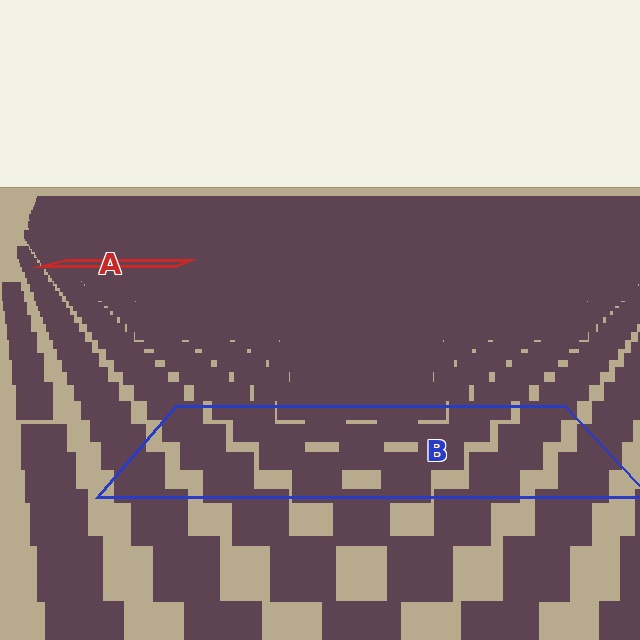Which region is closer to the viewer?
Region B is closer. The texture elements there are larger and more spread out.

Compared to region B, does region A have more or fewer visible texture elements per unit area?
Region A has more texture elements per unit area — they are packed more densely because it is farther away.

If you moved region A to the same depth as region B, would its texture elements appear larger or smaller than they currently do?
They would appear larger. At a closer depth, the same texture elements are projected at a bigger on-screen size.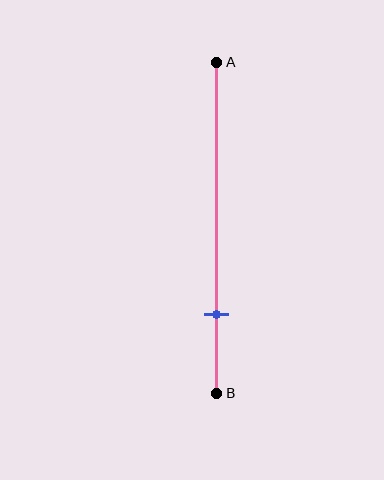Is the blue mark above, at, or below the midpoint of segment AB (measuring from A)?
The blue mark is below the midpoint of segment AB.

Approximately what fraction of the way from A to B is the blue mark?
The blue mark is approximately 75% of the way from A to B.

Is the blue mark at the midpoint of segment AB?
No, the mark is at about 75% from A, not at the 50% midpoint.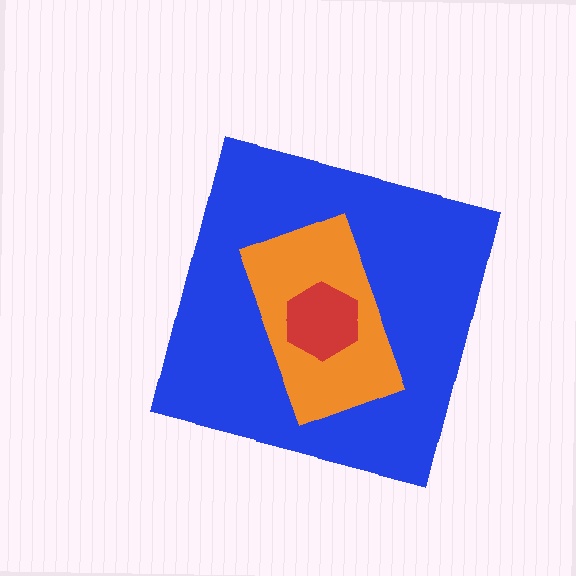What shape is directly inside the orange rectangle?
The red hexagon.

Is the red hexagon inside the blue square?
Yes.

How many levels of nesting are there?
3.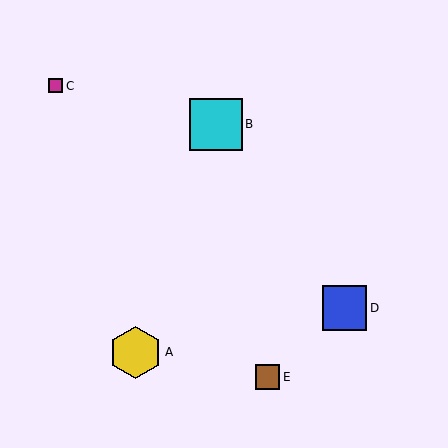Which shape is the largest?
The cyan square (labeled B) is the largest.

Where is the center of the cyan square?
The center of the cyan square is at (216, 124).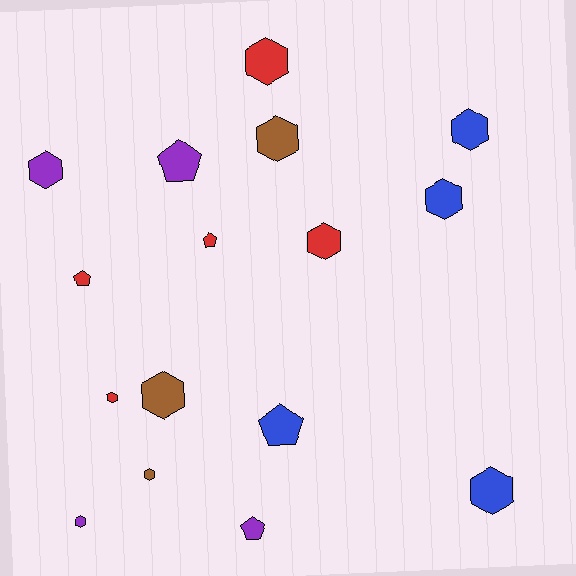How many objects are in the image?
There are 16 objects.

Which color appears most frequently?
Red, with 5 objects.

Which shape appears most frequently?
Hexagon, with 11 objects.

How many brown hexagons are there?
There are 3 brown hexagons.